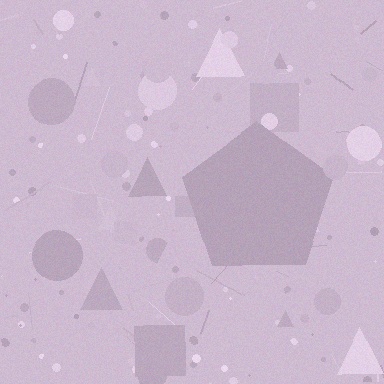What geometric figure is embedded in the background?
A pentagon is embedded in the background.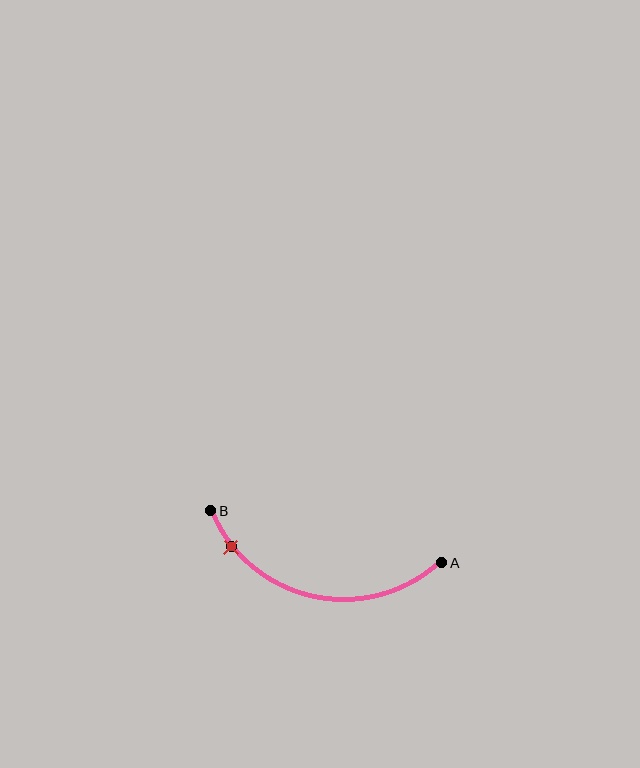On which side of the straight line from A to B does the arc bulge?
The arc bulges below the straight line connecting A and B.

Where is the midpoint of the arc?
The arc midpoint is the point on the curve farthest from the straight line joining A and B. It sits below that line.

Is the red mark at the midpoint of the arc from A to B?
No. The red mark lies on the arc but is closer to endpoint B. The arc midpoint would be at the point on the curve equidistant along the arc from both A and B.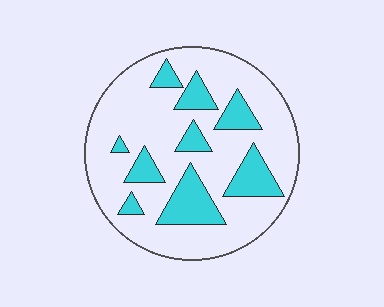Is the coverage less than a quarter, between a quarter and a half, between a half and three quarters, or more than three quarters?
Less than a quarter.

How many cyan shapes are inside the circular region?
9.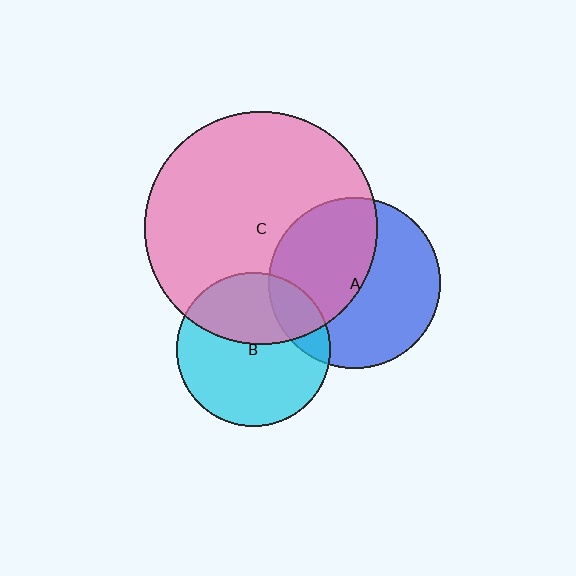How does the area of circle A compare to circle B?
Approximately 1.2 times.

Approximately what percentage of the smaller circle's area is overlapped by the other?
Approximately 40%.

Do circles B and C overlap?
Yes.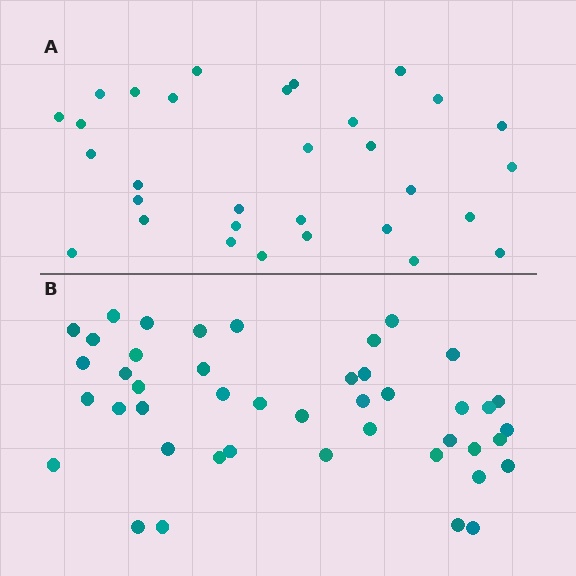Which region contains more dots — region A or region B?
Region B (the bottom region) has more dots.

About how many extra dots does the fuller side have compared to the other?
Region B has approximately 15 more dots than region A.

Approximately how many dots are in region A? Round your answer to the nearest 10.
About 30 dots. (The exact count is 31, which rounds to 30.)